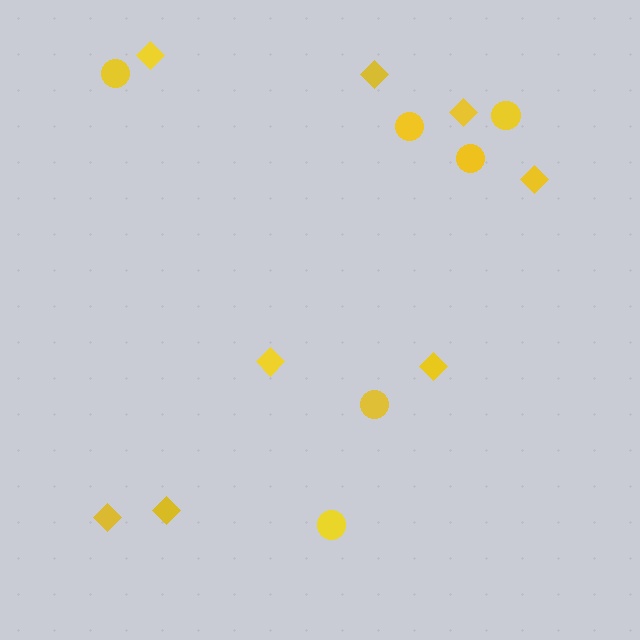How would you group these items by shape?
There are 2 groups: one group of circles (6) and one group of diamonds (8).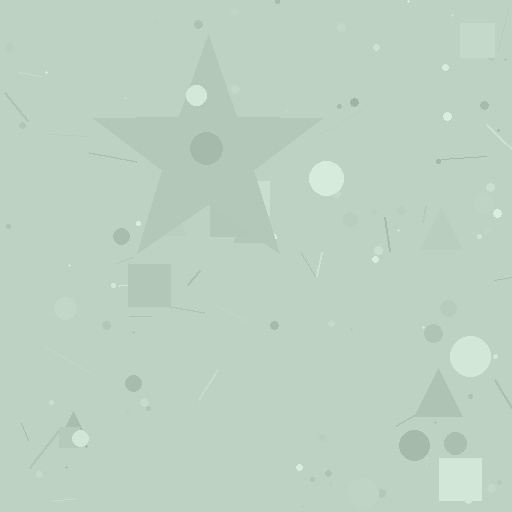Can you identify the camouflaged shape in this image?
The camouflaged shape is a star.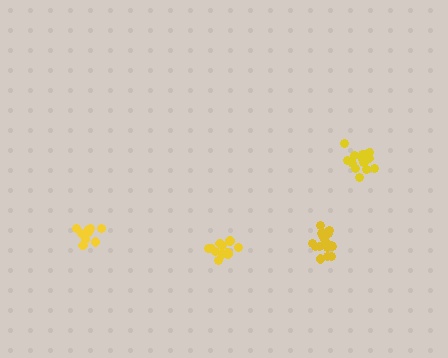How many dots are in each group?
Group 1: 17 dots, Group 2: 12 dots, Group 3: 12 dots, Group 4: 17 dots (58 total).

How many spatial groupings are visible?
There are 4 spatial groupings.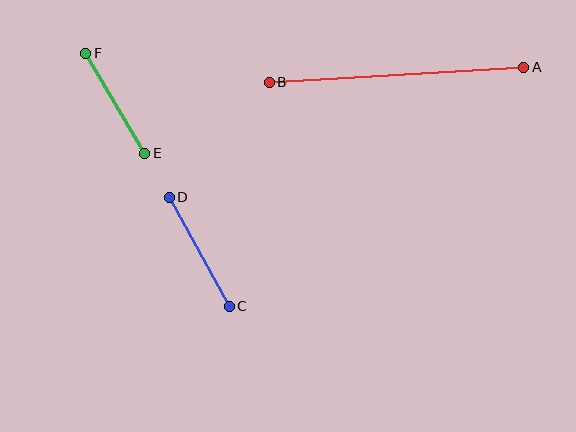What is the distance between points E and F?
The distance is approximately 116 pixels.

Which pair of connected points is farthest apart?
Points A and B are farthest apart.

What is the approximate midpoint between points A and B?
The midpoint is at approximately (396, 75) pixels.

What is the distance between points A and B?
The distance is approximately 255 pixels.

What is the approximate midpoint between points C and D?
The midpoint is at approximately (199, 252) pixels.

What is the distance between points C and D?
The distance is approximately 125 pixels.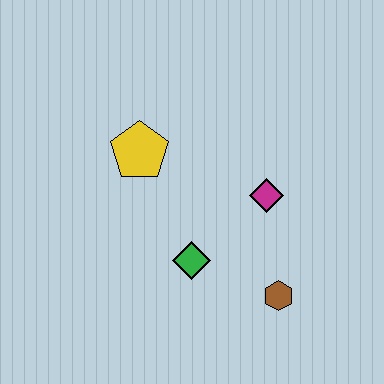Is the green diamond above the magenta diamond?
No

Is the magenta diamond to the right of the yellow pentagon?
Yes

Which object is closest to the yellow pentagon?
The green diamond is closest to the yellow pentagon.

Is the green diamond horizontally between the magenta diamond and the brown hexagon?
No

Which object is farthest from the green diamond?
The yellow pentagon is farthest from the green diamond.